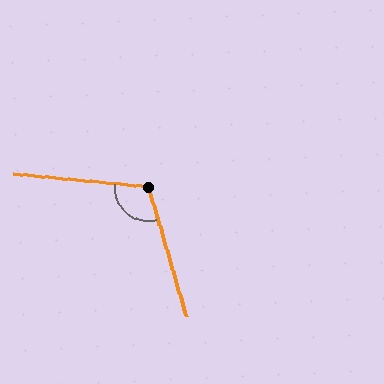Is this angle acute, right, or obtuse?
It is obtuse.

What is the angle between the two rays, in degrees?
Approximately 112 degrees.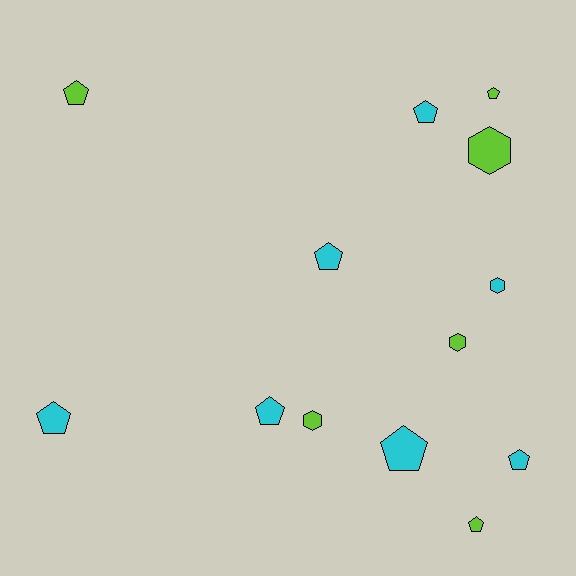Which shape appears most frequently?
Pentagon, with 9 objects.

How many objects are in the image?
There are 13 objects.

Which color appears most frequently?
Cyan, with 7 objects.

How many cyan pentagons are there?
There are 6 cyan pentagons.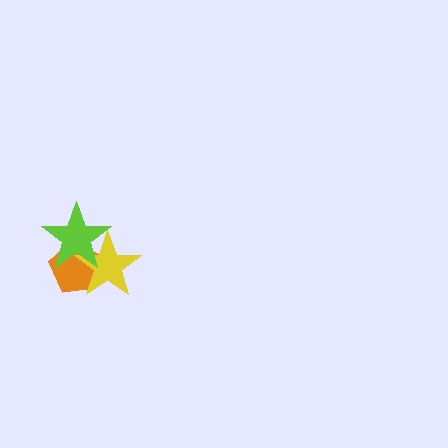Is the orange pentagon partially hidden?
Yes, it is partially covered by another shape.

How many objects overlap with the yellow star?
2 objects overlap with the yellow star.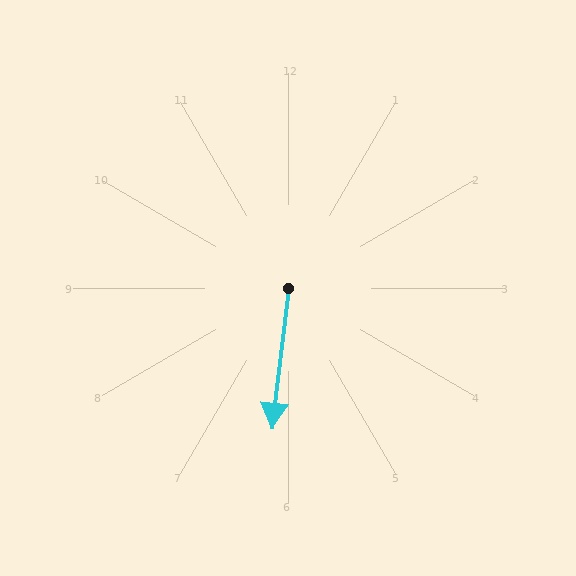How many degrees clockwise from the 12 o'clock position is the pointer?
Approximately 187 degrees.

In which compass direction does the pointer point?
South.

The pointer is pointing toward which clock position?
Roughly 6 o'clock.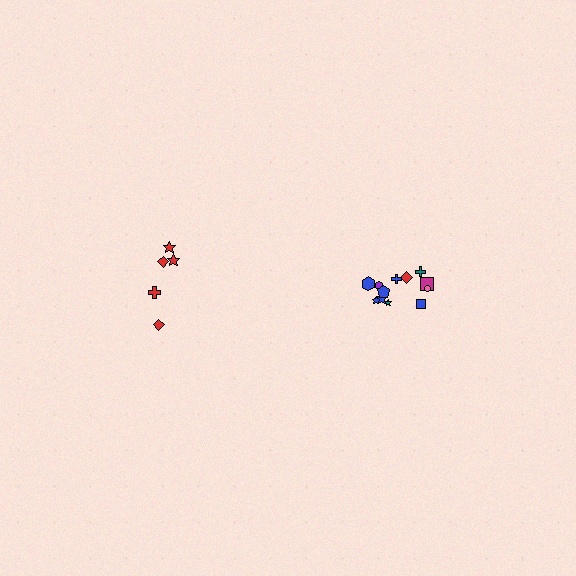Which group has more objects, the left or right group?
The right group.